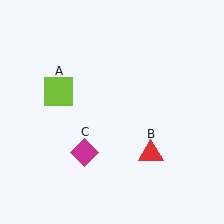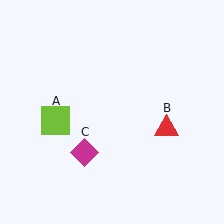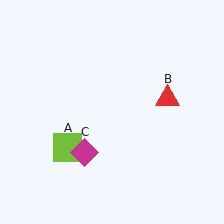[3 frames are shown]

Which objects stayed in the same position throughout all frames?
Magenta diamond (object C) remained stationary.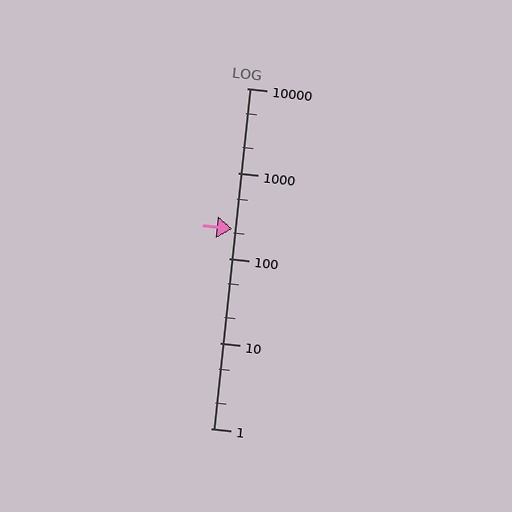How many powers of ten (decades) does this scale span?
The scale spans 4 decades, from 1 to 10000.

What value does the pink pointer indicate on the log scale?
The pointer indicates approximately 220.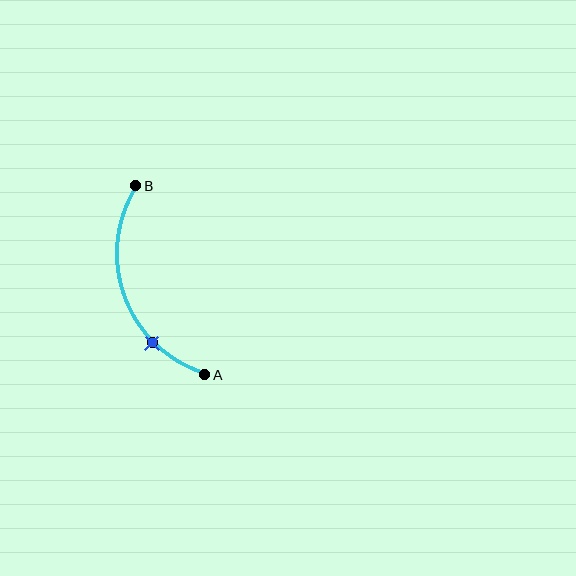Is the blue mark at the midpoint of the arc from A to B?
No. The blue mark lies on the arc but is closer to endpoint A. The arc midpoint would be at the point on the curve equidistant along the arc from both A and B.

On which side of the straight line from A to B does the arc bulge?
The arc bulges to the left of the straight line connecting A and B.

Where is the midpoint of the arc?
The arc midpoint is the point on the curve farthest from the straight line joining A and B. It sits to the left of that line.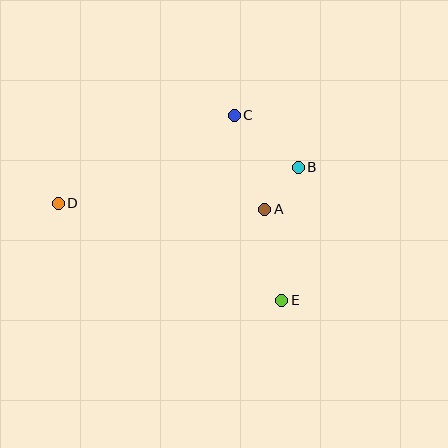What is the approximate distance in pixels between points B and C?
The distance between B and C is approximately 83 pixels.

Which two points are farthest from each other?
Points D and E are farthest from each other.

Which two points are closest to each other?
Points A and B are closest to each other.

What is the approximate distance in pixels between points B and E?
The distance between B and E is approximately 134 pixels.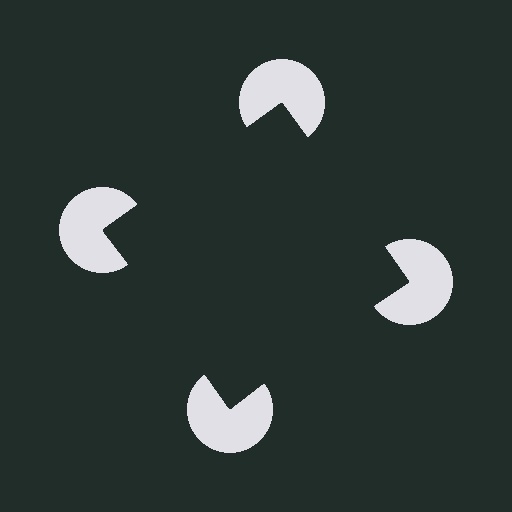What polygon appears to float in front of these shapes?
An illusory square — its edges are inferred from the aligned wedge cuts in the pac-man discs, not physically drawn.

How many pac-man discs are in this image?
There are 4 — one at each vertex of the illusory square.